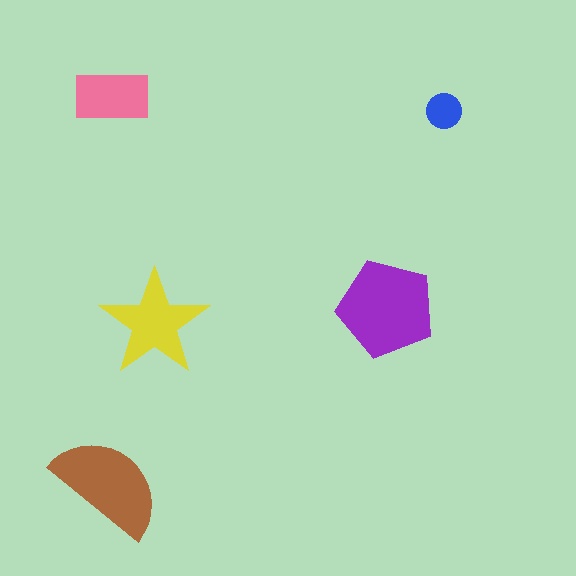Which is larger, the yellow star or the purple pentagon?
The purple pentagon.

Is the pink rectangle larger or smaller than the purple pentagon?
Smaller.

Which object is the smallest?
The blue circle.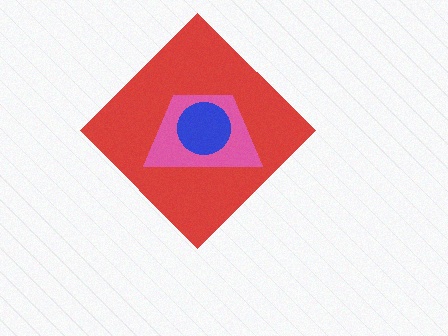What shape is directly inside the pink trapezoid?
The blue circle.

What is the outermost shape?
The red diamond.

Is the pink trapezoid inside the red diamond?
Yes.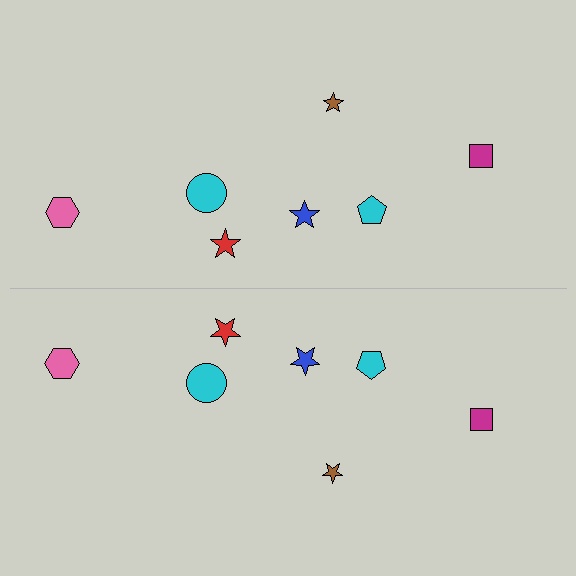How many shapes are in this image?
There are 14 shapes in this image.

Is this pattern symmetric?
Yes, this pattern has bilateral (reflection) symmetry.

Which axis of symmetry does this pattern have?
The pattern has a horizontal axis of symmetry running through the center of the image.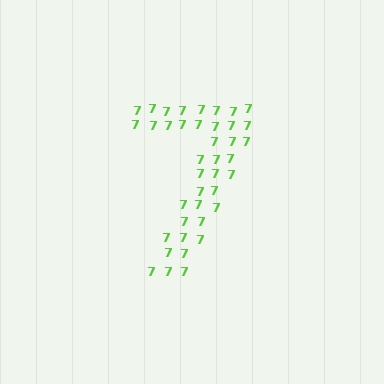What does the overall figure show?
The overall figure shows the digit 7.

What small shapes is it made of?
It is made of small digit 7's.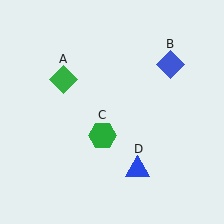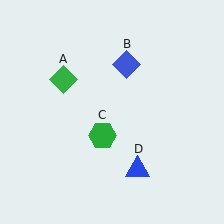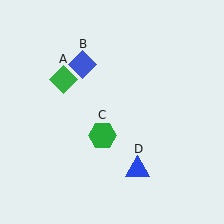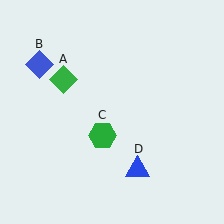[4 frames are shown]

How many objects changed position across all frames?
1 object changed position: blue diamond (object B).